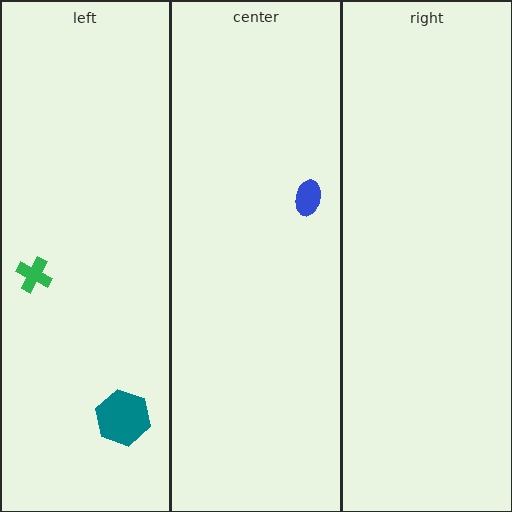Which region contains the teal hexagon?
The left region.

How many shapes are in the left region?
2.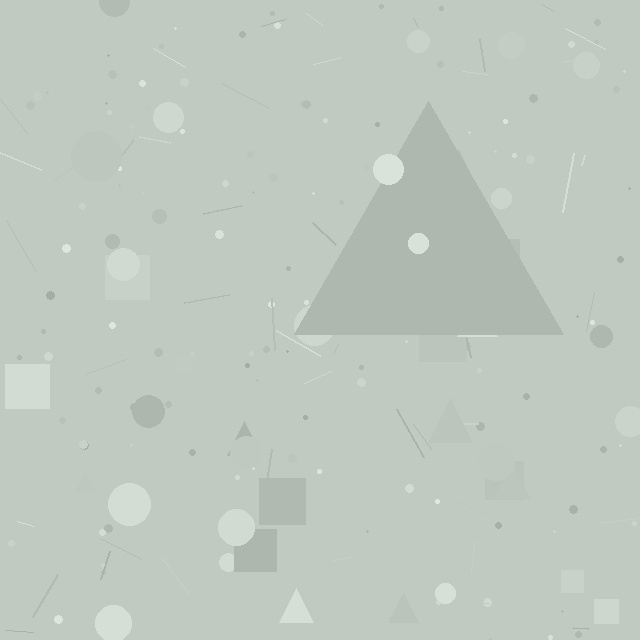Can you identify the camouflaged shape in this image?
The camouflaged shape is a triangle.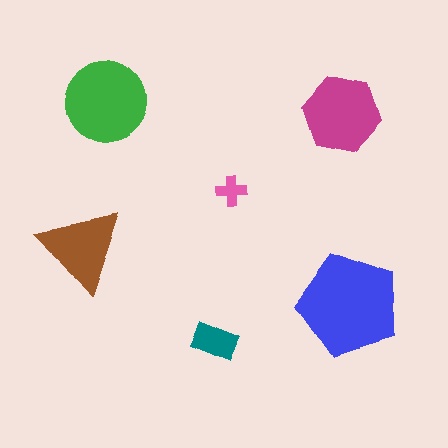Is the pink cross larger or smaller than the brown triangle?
Smaller.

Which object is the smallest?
The pink cross.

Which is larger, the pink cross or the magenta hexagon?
The magenta hexagon.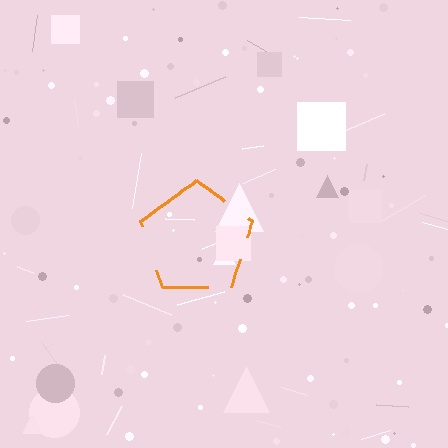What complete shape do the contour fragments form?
The contour fragments form a pentagon.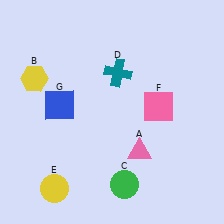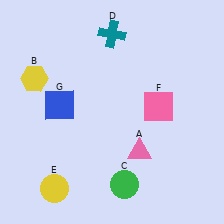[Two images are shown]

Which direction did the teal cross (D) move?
The teal cross (D) moved up.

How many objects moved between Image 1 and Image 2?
1 object moved between the two images.